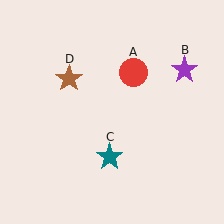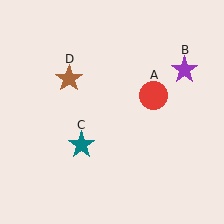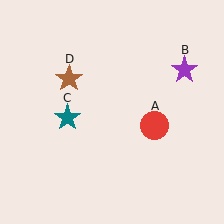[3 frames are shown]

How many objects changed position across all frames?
2 objects changed position: red circle (object A), teal star (object C).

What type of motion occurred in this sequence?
The red circle (object A), teal star (object C) rotated clockwise around the center of the scene.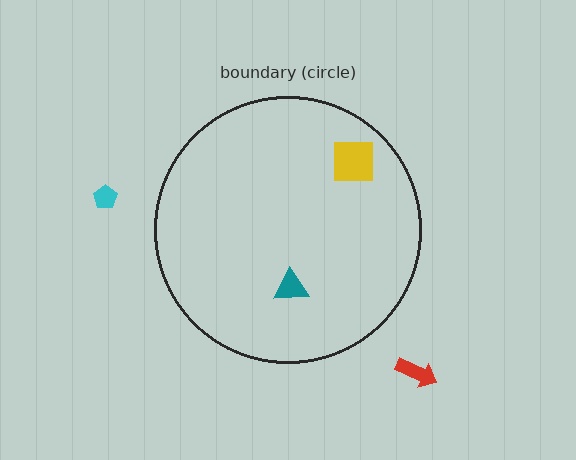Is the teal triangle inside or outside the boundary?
Inside.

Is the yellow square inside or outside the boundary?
Inside.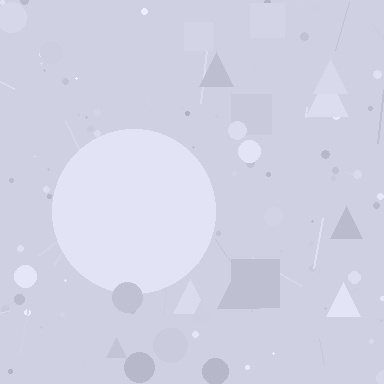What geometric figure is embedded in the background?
A circle is embedded in the background.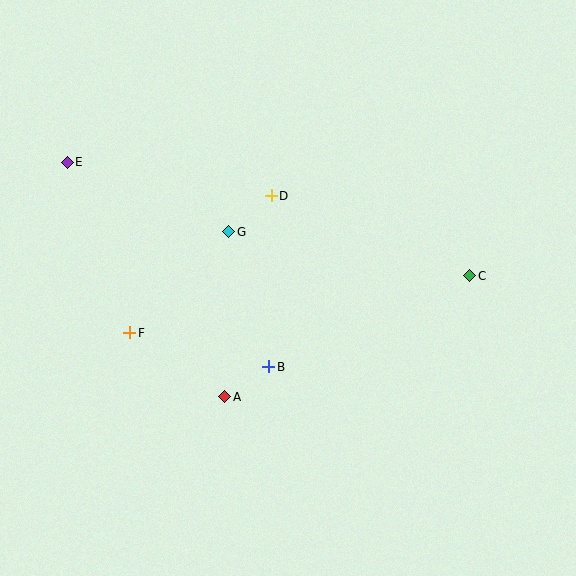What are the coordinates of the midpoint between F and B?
The midpoint between F and B is at (199, 350).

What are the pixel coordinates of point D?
Point D is at (271, 196).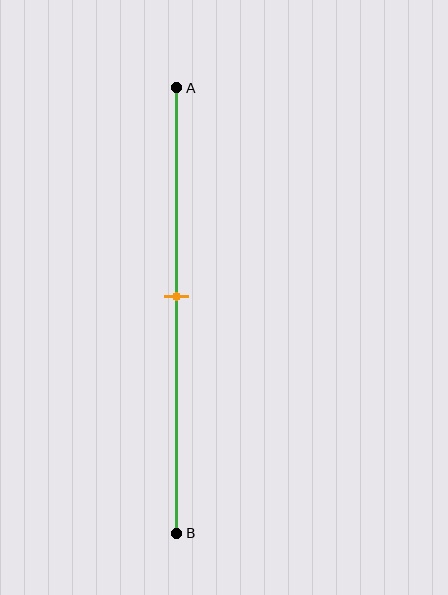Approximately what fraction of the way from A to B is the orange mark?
The orange mark is approximately 45% of the way from A to B.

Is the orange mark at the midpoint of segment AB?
No, the mark is at about 45% from A, not at the 50% midpoint.